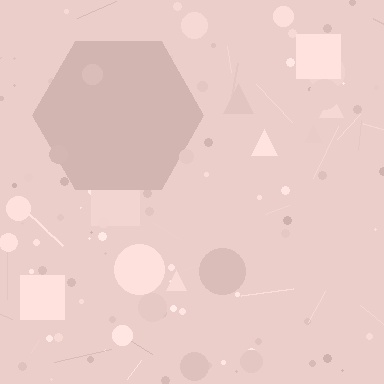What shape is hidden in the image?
A hexagon is hidden in the image.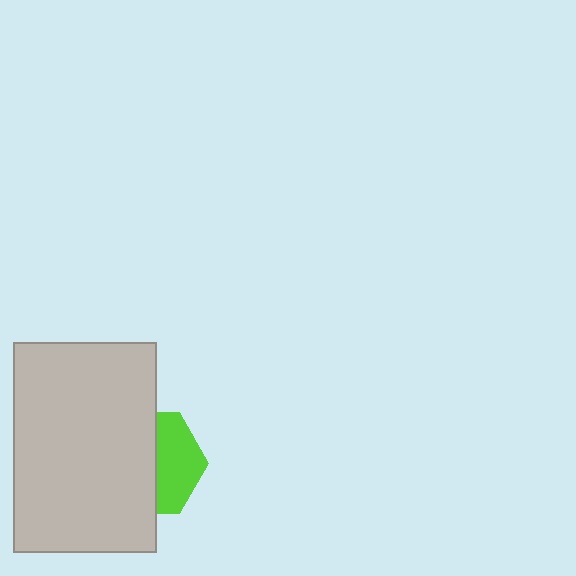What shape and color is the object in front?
The object in front is a light gray rectangle.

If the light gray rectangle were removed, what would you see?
You would see the complete lime hexagon.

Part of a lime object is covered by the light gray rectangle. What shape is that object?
It is a hexagon.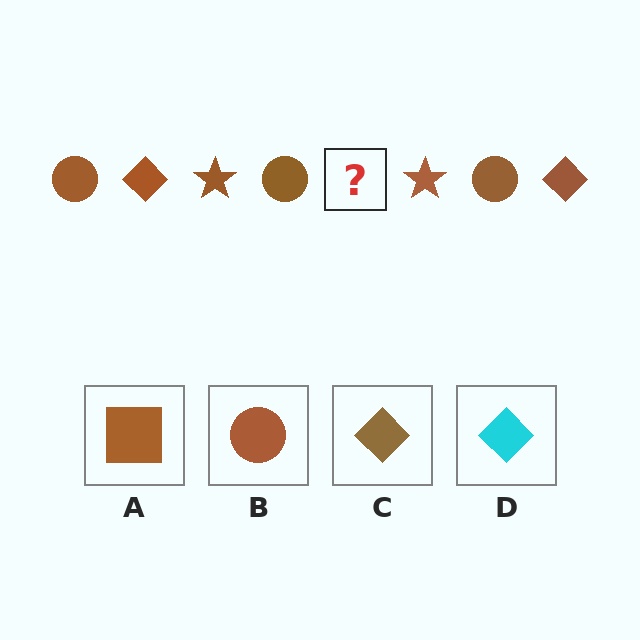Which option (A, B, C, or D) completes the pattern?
C.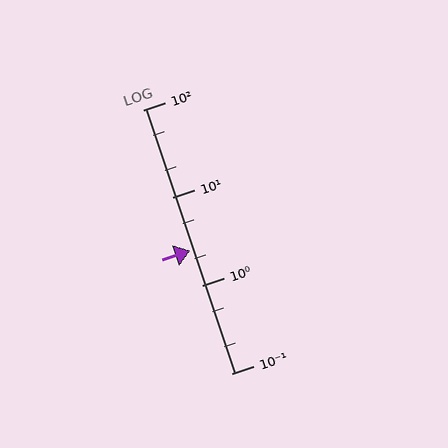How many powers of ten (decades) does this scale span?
The scale spans 3 decades, from 0.1 to 100.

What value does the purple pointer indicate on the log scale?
The pointer indicates approximately 2.5.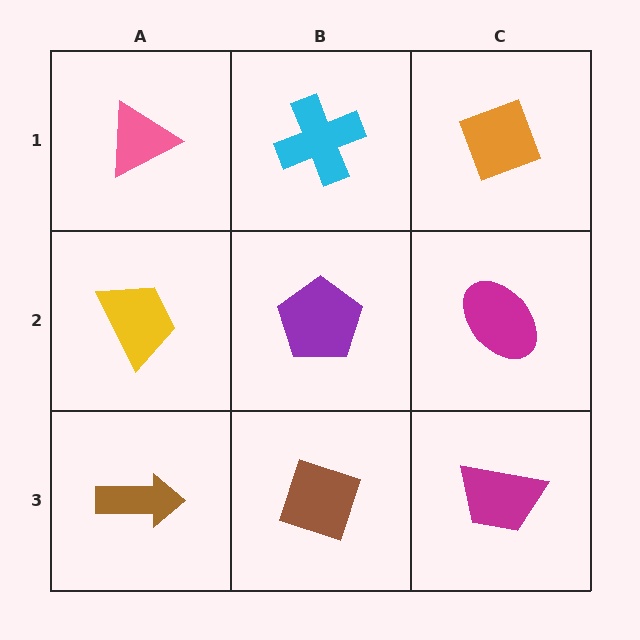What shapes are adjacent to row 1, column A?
A yellow trapezoid (row 2, column A), a cyan cross (row 1, column B).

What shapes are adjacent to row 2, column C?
An orange diamond (row 1, column C), a magenta trapezoid (row 3, column C), a purple pentagon (row 2, column B).